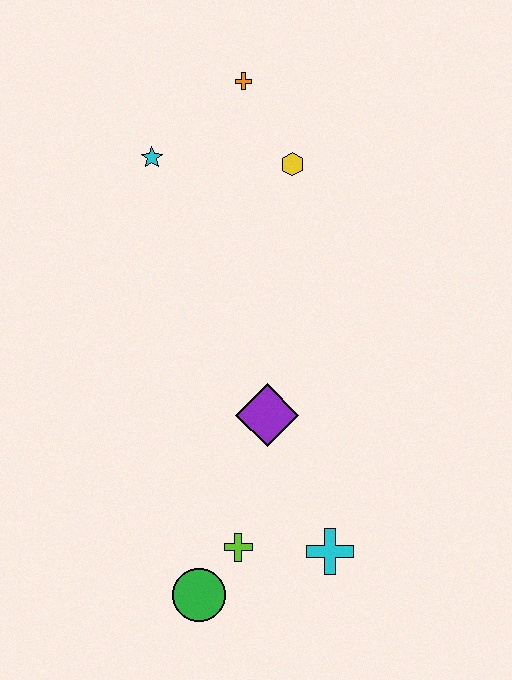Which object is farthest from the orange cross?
The green circle is farthest from the orange cross.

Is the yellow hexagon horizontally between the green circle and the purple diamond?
No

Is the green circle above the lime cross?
No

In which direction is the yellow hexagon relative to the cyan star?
The yellow hexagon is to the right of the cyan star.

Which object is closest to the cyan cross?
The lime cross is closest to the cyan cross.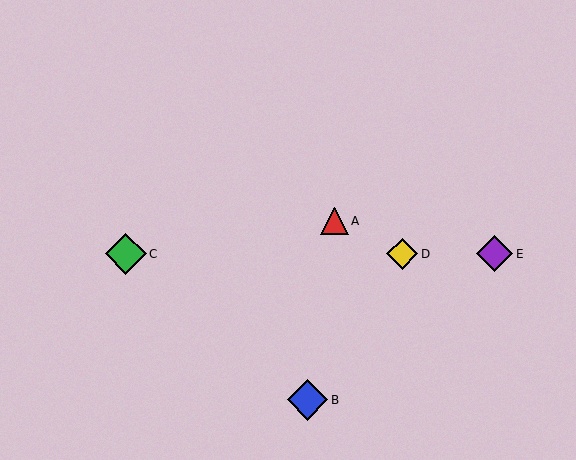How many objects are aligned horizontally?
3 objects (C, D, E) are aligned horizontally.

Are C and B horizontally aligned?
No, C is at y≈254 and B is at y≈400.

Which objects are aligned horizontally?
Objects C, D, E are aligned horizontally.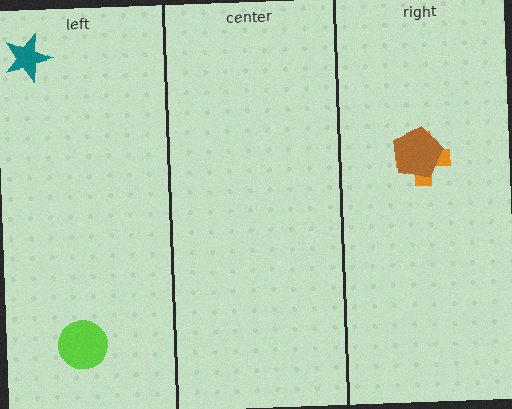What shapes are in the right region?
The orange cross, the brown pentagon.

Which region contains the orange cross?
The right region.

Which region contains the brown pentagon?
The right region.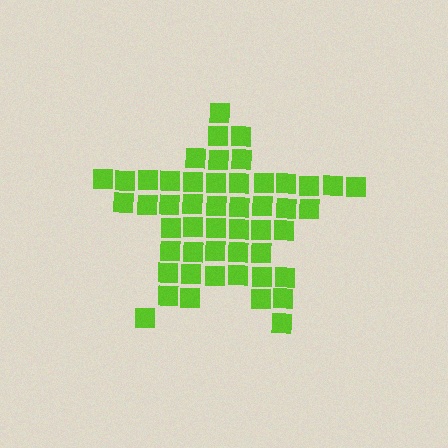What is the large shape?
The large shape is a star.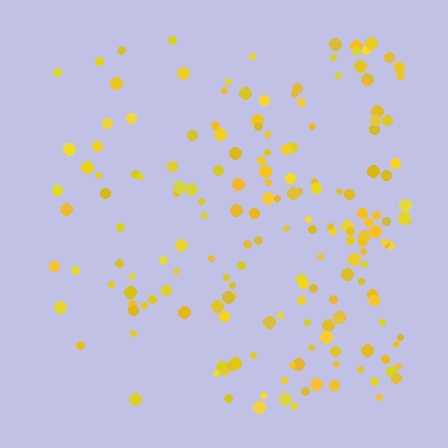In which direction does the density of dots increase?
From left to right, with the right side densest.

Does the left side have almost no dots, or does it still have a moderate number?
Still a moderate number, just noticeably fewer than the right.